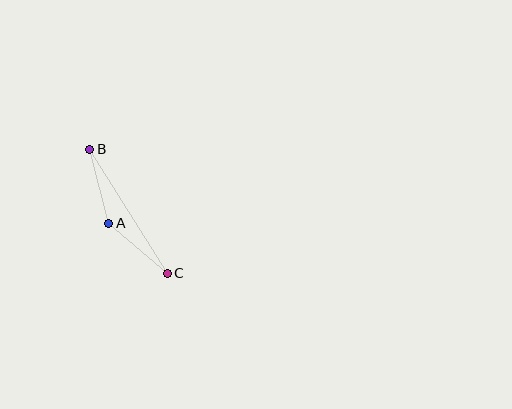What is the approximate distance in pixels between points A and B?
The distance between A and B is approximately 77 pixels.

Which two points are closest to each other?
Points A and C are closest to each other.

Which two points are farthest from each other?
Points B and C are farthest from each other.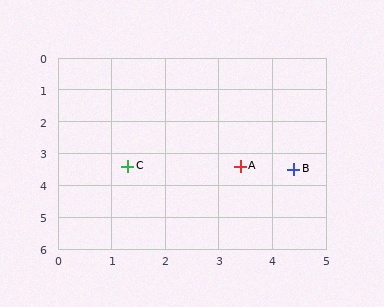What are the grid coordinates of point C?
Point C is at approximately (1.3, 3.4).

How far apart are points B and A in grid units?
Points B and A are about 1.0 grid units apart.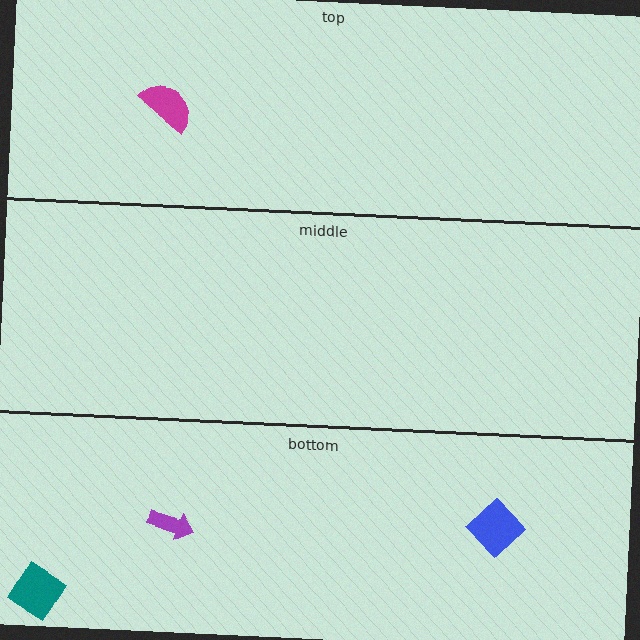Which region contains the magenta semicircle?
The top region.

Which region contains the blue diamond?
The bottom region.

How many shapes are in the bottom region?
3.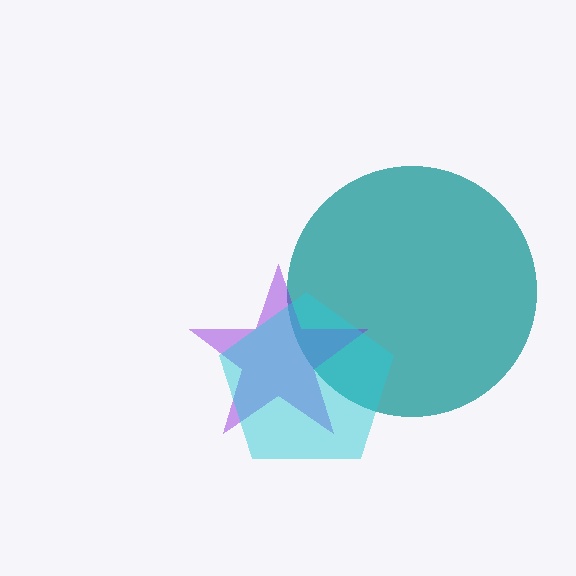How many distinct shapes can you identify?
There are 3 distinct shapes: a teal circle, a purple star, a cyan pentagon.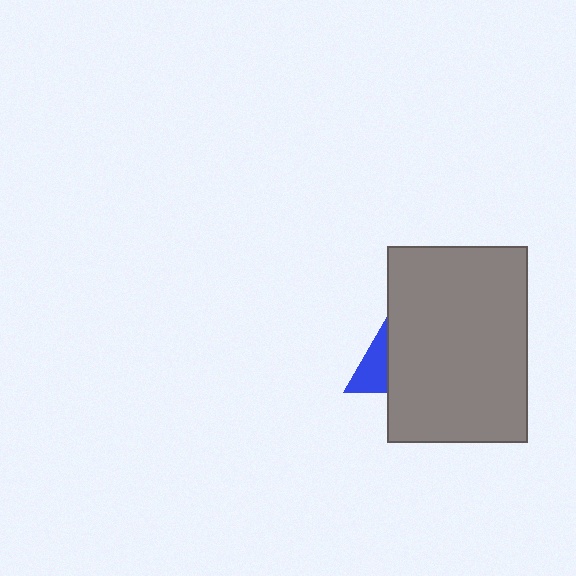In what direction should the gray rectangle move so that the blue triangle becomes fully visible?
The gray rectangle should move right. That is the shortest direction to clear the overlap and leave the blue triangle fully visible.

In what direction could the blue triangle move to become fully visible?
The blue triangle could move left. That would shift it out from behind the gray rectangle entirely.